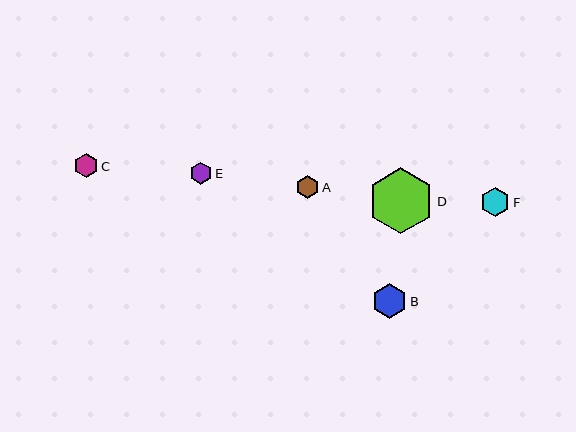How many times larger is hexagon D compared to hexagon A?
Hexagon D is approximately 2.9 times the size of hexagon A.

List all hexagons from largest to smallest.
From largest to smallest: D, B, F, C, A, E.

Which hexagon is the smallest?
Hexagon E is the smallest with a size of approximately 22 pixels.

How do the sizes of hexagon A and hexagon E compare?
Hexagon A and hexagon E are approximately the same size.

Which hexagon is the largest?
Hexagon D is the largest with a size of approximately 66 pixels.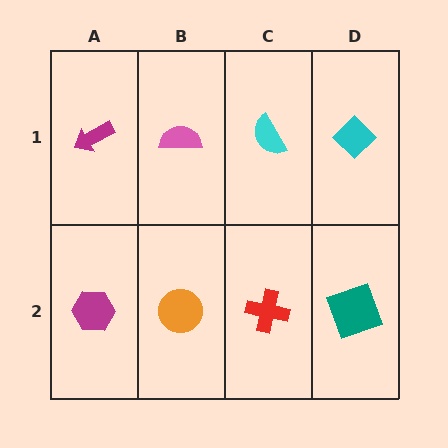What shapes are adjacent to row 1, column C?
A red cross (row 2, column C), a pink semicircle (row 1, column B), a cyan diamond (row 1, column D).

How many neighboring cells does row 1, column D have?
2.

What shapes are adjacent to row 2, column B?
A pink semicircle (row 1, column B), a magenta hexagon (row 2, column A), a red cross (row 2, column C).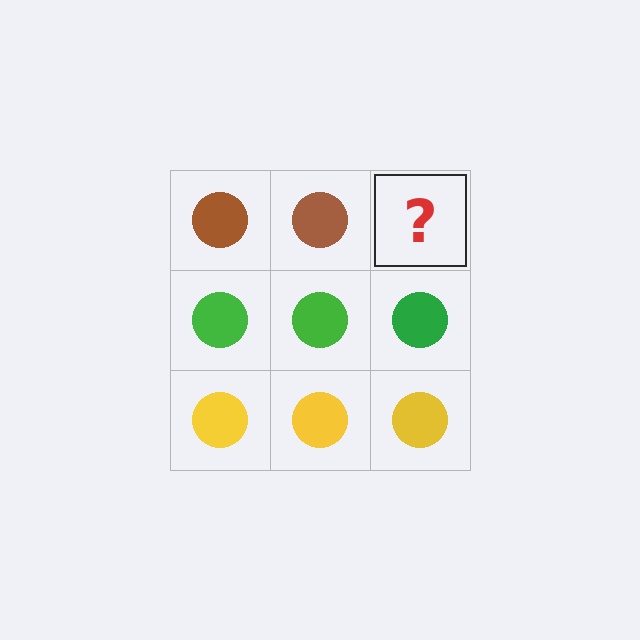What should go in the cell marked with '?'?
The missing cell should contain a brown circle.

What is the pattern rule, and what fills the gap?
The rule is that each row has a consistent color. The gap should be filled with a brown circle.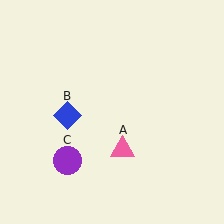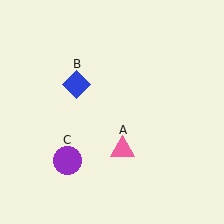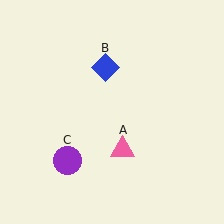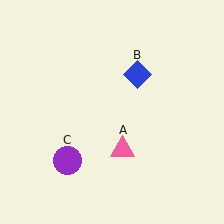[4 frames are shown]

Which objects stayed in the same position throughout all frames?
Pink triangle (object A) and purple circle (object C) remained stationary.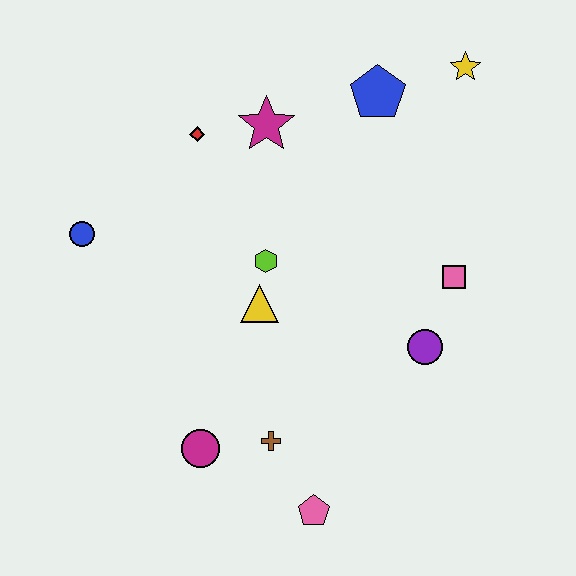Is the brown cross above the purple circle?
No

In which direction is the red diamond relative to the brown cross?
The red diamond is above the brown cross.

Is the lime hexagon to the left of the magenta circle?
No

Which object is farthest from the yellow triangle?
The yellow star is farthest from the yellow triangle.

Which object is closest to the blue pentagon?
The yellow star is closest to the blue pentagon.